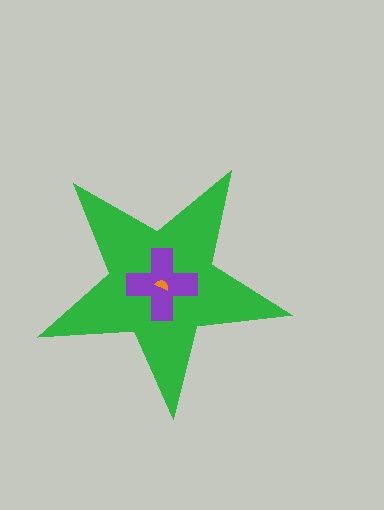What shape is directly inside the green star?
The purple cross.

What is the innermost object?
The orange semicircle.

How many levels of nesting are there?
3.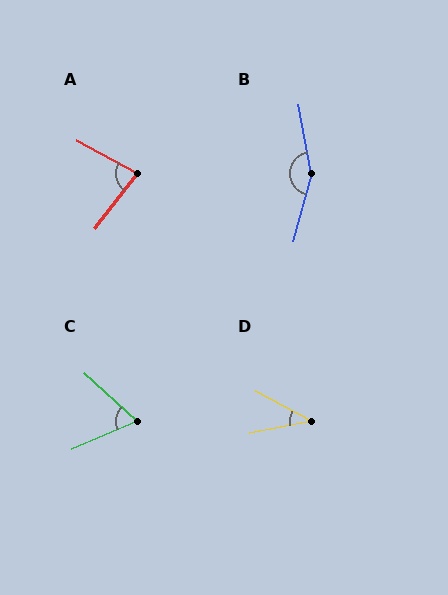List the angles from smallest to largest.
D (40°), C (65°), A (81°), B (155°).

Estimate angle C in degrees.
Approximately 65 degrees.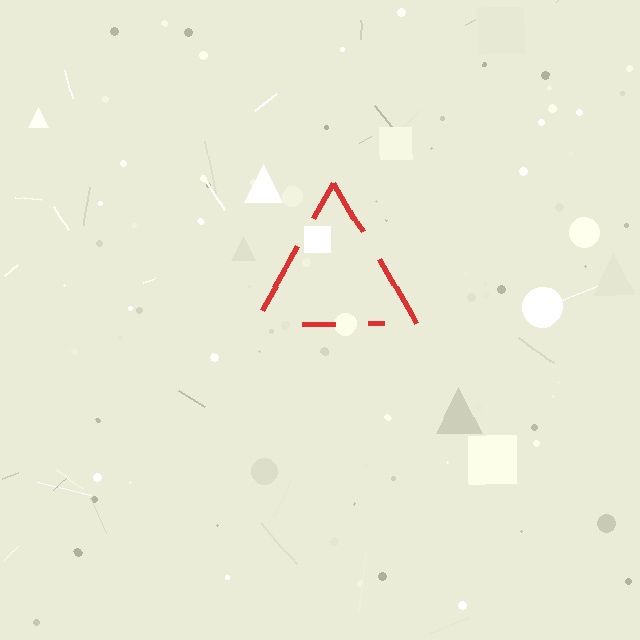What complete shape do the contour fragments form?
The contour fragments form a triangle.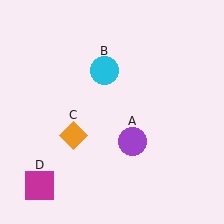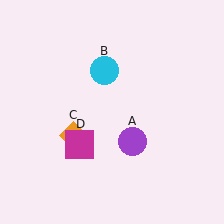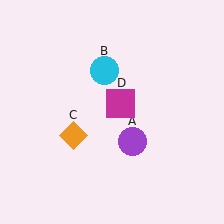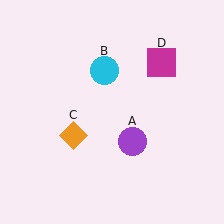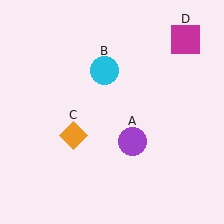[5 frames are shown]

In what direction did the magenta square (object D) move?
The magenta square (object D) moved up and to the right.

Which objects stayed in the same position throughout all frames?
Purple circle (object A) and cyan circle (object B) and orange diamond (object C) remained stationary.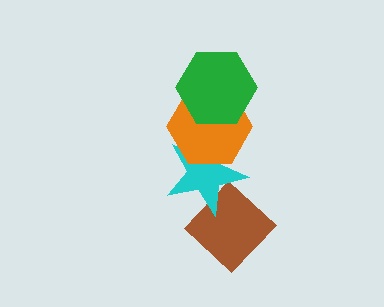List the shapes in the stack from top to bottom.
From top to bottom: the green hexagon, the orange hexagon, the cyan star, the brown diamond.